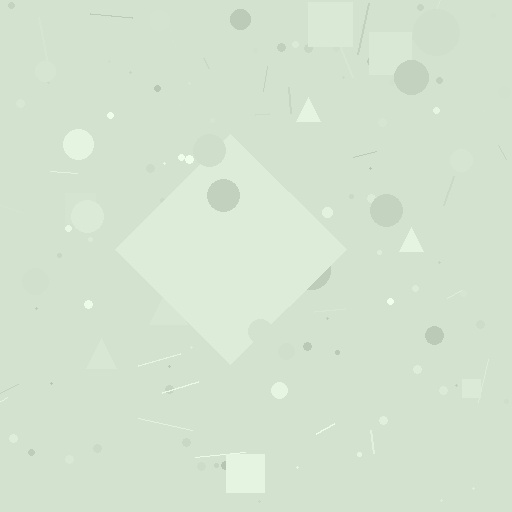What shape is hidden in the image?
A diamond is hidden in the image.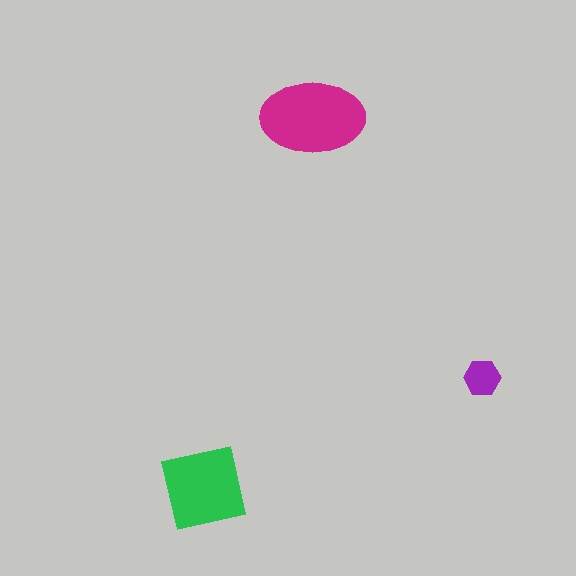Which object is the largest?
The magenta ellipse.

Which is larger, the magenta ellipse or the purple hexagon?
The magenta ellipse.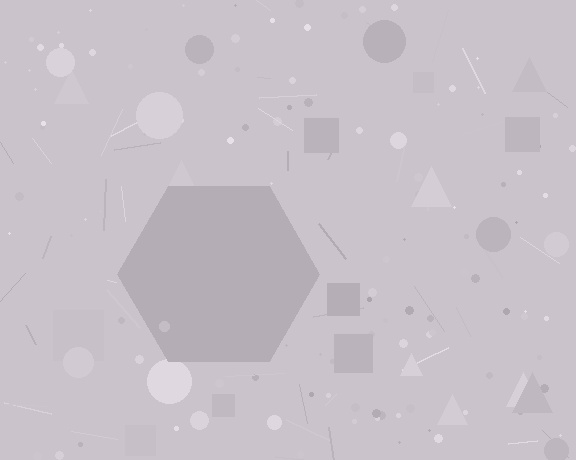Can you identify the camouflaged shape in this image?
The camouflaged shape is a hexagon.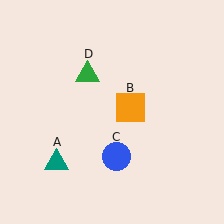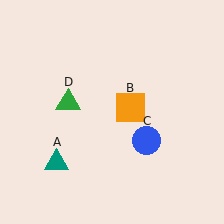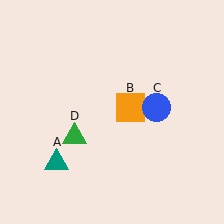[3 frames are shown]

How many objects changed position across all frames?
2 objects changed position: blue circle (object C), green triangle (object D).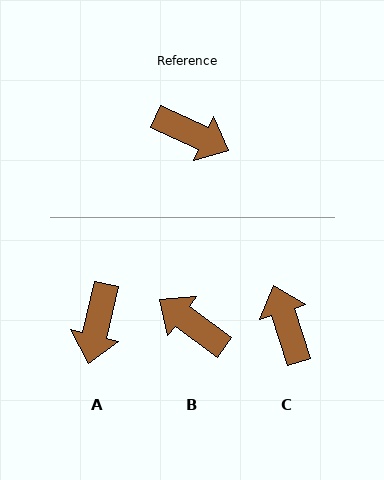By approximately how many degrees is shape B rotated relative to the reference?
Approximately 168 degrees counter-clockwise.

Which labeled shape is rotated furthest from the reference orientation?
B, about 168 degrees away.